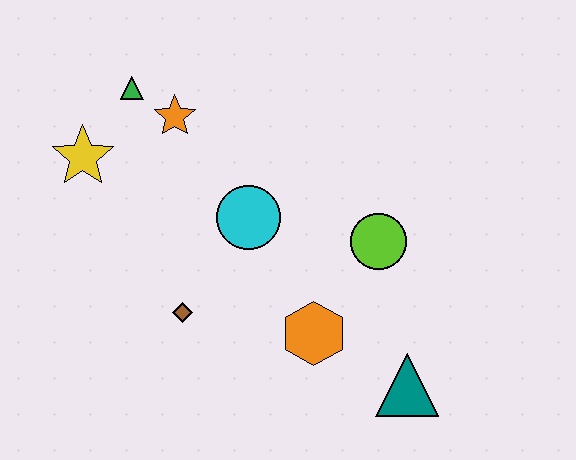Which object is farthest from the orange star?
The teal triangle is farthest from the orange star.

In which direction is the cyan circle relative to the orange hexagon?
The cyan circle is above the orange hexagon.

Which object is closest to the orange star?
The green triangle is closest to the orange star.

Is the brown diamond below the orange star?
Yes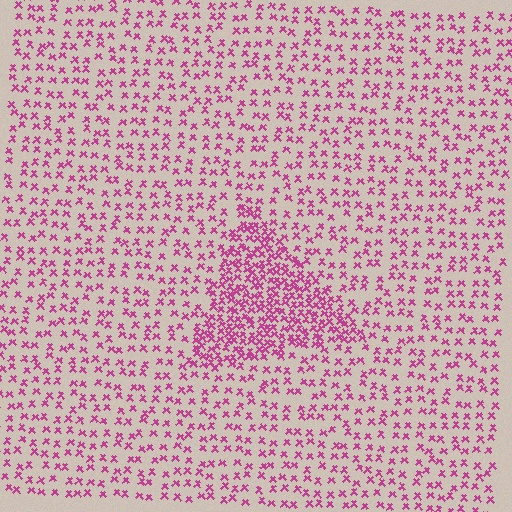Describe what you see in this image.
The image contains small magenta elements arranged at two different densities. A triangle-shaped region is visible where the elements are more densely packed than the surrounding area.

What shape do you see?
I see a triangle.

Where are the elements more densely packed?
The elements are more densely packed inside the triangle boundary.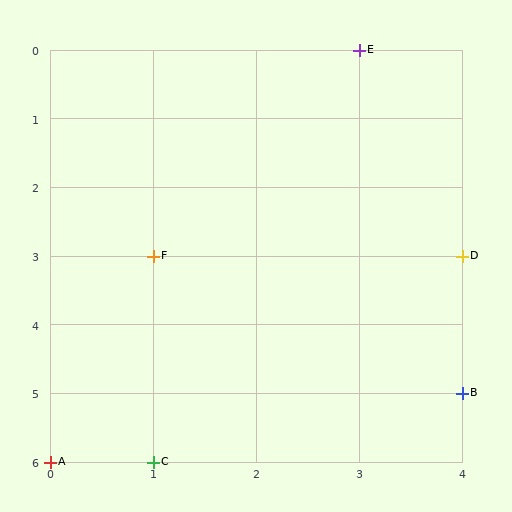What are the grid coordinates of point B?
Point B is at grid coordinates (4, 5).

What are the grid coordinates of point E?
Point E is at grid coordinates (3, 0).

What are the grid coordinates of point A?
Point A is at grid coordinates (0, 6).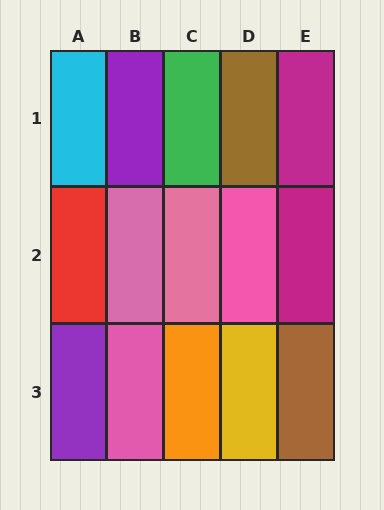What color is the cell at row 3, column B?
Pink.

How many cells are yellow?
1 cell is yellow.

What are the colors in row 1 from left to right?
Cyan, purple, green, brown, magenta.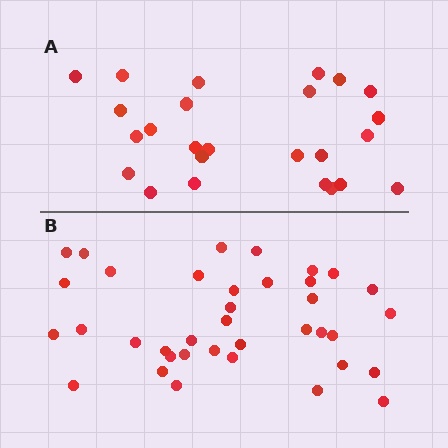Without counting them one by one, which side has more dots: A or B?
Region B (the bottom region) has more dots.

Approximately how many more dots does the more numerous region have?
Region B has roughly 12 or so more dots than region A.